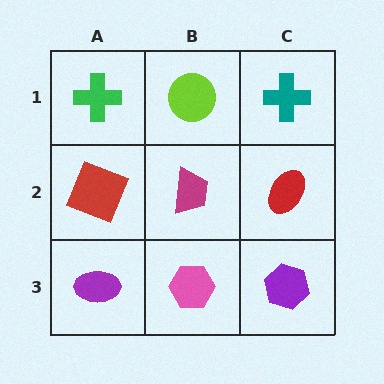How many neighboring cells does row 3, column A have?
2.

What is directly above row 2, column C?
A teal cross.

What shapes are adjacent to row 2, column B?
A lime circle (row 1, column B), a pink hexagon (row 3, column B), a red square (row 2, column A), a red ellipse (row 2, column C).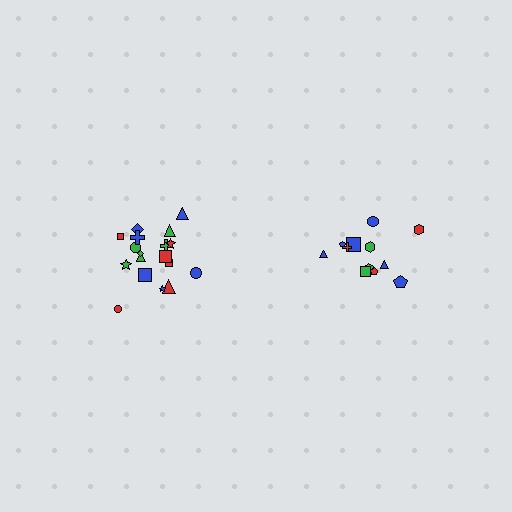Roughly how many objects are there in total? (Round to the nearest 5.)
Roughly 30 objects in total.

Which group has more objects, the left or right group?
The left group.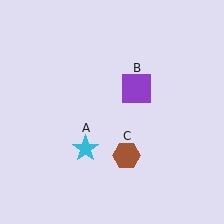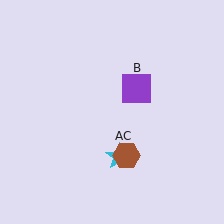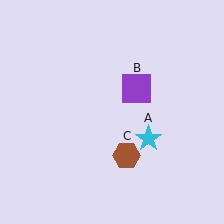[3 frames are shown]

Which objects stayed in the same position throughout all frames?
Purple square (object B) and brown hexagon (object C) remained stationary.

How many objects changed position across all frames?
1 object changed position: cyan star (object A).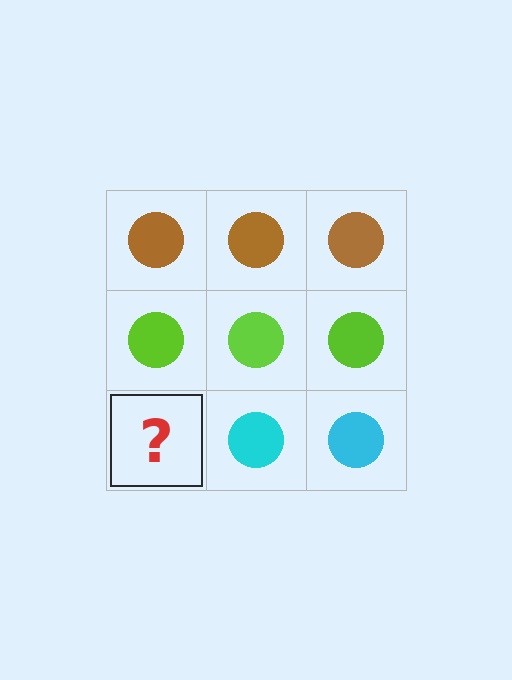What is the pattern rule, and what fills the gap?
The rule is that each row has a consistent color. The gap should be filled with a cyan circle.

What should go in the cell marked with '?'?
The missing cell should contain a cyan circle.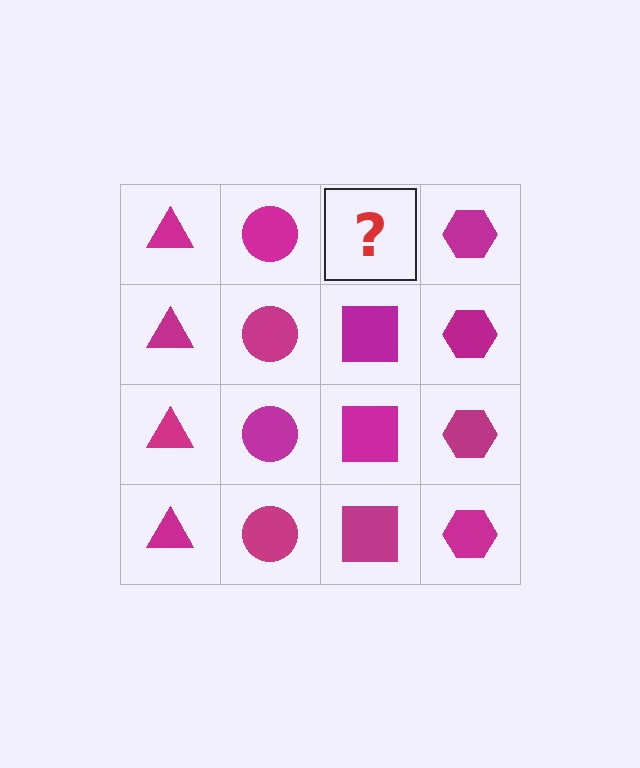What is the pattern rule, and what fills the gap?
The rule is that each column has a consistent shape. The gap should be filled with a magenta square.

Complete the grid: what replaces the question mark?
The question mark should be replaced with a magenta square.